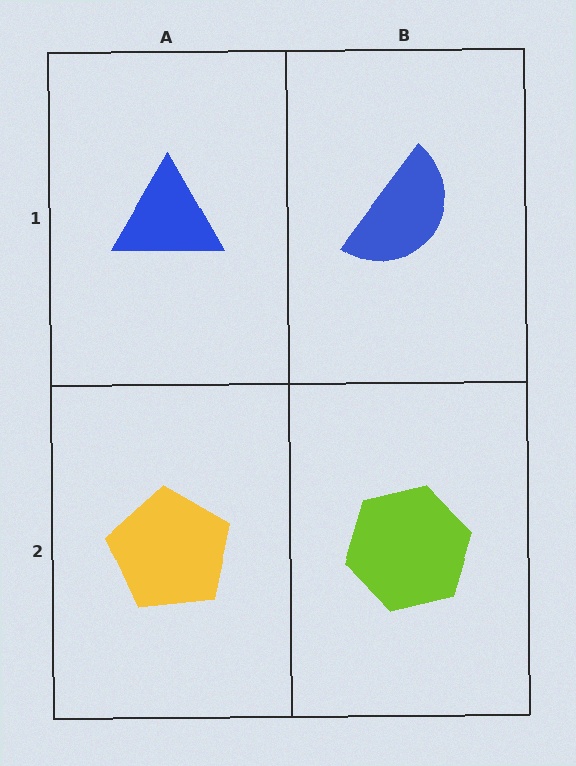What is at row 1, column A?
A blue triangle.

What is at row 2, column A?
A yellow pentagon.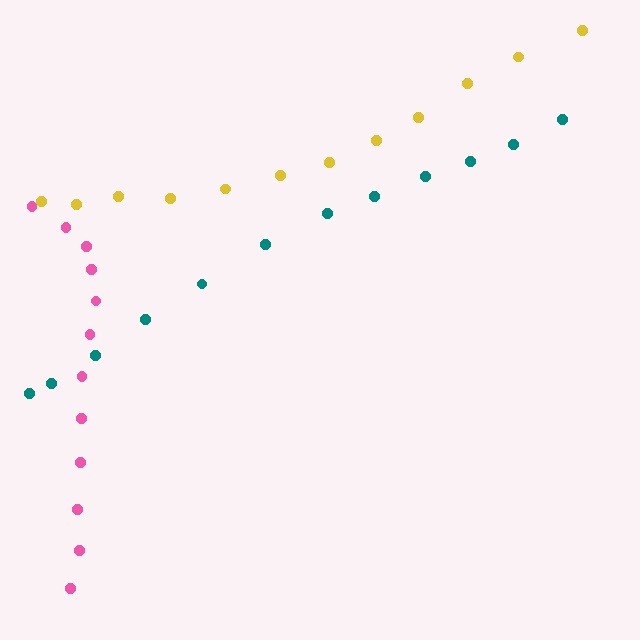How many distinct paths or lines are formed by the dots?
There are 3 distinct paths.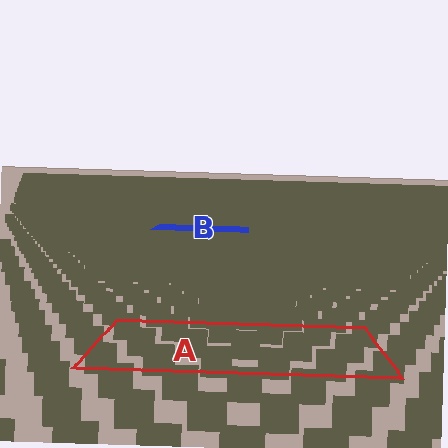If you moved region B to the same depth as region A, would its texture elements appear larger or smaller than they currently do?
They would appear larger. At a closer depth, the same texture elements are projected at a bigger on-screen size.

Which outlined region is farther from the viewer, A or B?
Region B is farther from the viewer — the texture elements inside it appear smaller and more densely packed.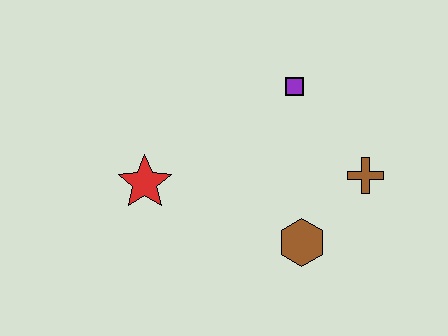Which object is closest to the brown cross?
The brown hexagon is closest to the brown cross.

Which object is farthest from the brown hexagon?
The red star is farthest from the brown hexagon.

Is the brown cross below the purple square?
Yes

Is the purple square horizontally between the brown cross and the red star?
Yes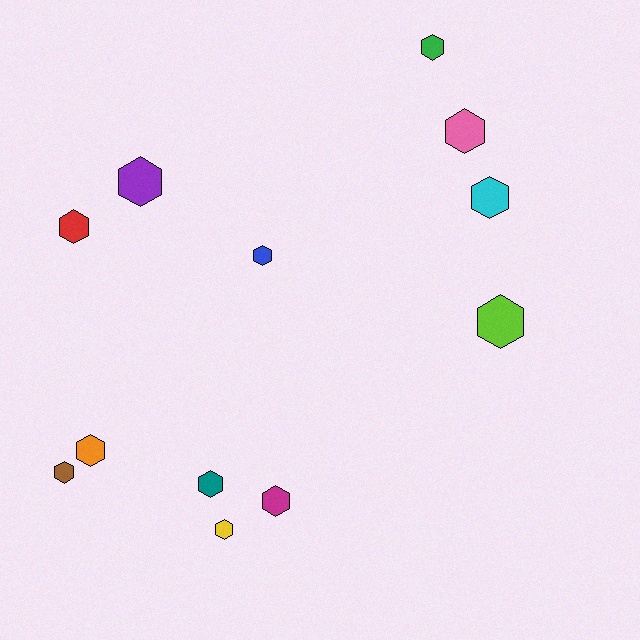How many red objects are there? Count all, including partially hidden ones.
There is 1 red object.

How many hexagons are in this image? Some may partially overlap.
There are 12 hexagons.